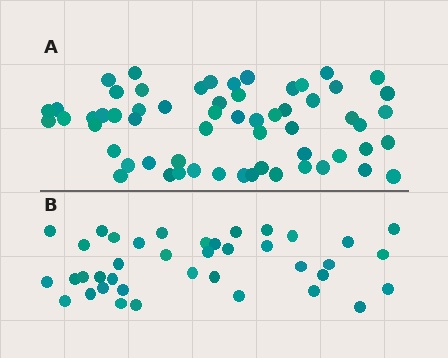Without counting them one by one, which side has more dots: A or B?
Region A (the top region) has more dots.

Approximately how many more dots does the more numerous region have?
Region A has approximately 20 more dots than region B.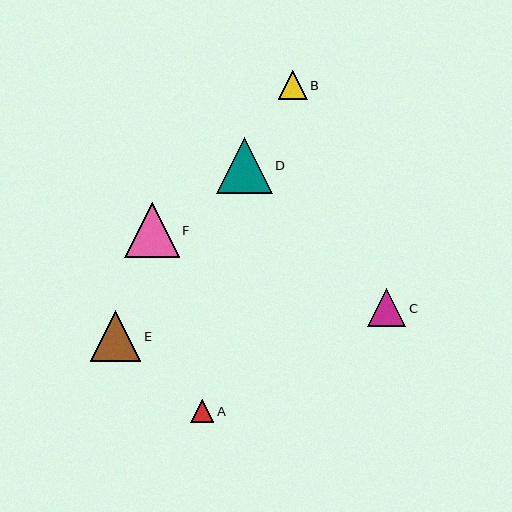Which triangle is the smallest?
Triangle A is the smallest with a size of approximately 23 pixels.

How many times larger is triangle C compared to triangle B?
Triangle C is approximately 1.3 times the size of triangle B.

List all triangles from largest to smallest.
From largest to smallest: D, F, E, C, B, A.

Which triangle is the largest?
Triangle D is the largest with a size of approximately 56 pixels.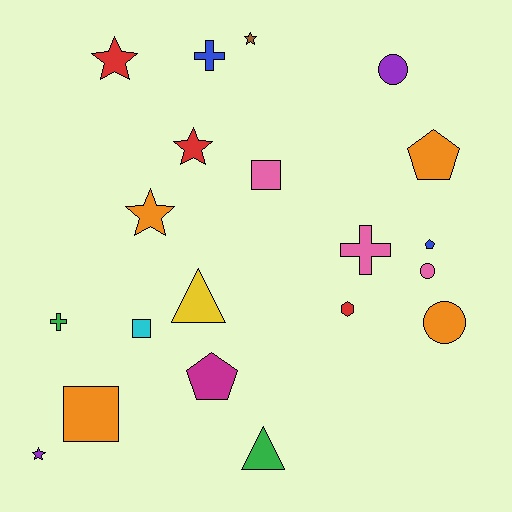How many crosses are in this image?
There are 3 crosses.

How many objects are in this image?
There are 20 objects.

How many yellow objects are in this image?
There is 1 yellow object.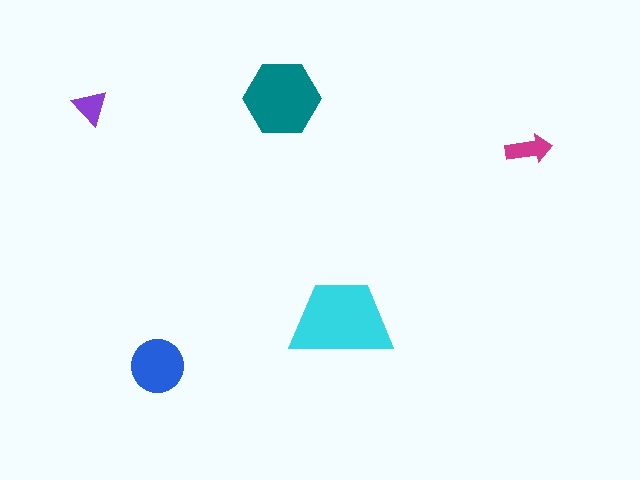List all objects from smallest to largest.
The purple triangle, the magenta arrow, the blue circle, the teal hexagon, the cyan trapezoid.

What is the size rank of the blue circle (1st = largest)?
3rd.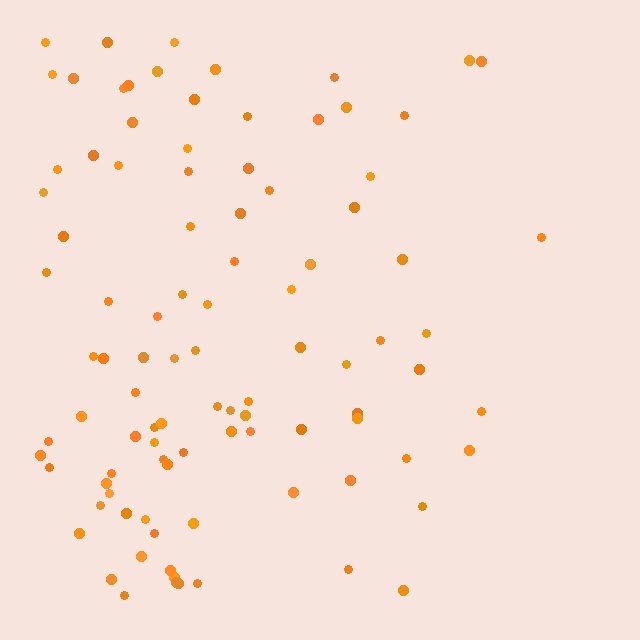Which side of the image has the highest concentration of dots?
The left.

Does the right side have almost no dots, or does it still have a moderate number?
Still a moderate number, just noticeably fewer than the left.